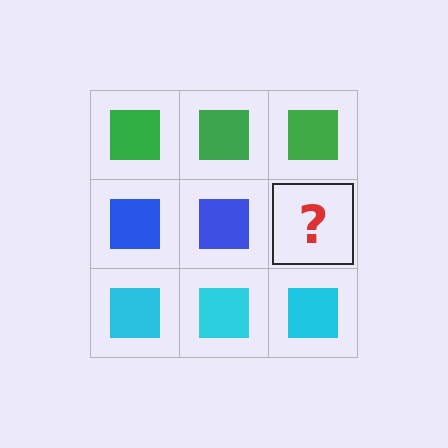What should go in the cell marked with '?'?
The missing cell should contain a blue square.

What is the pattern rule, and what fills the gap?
The rule is that each row has a consistent color. The gap should be filled with a blue square.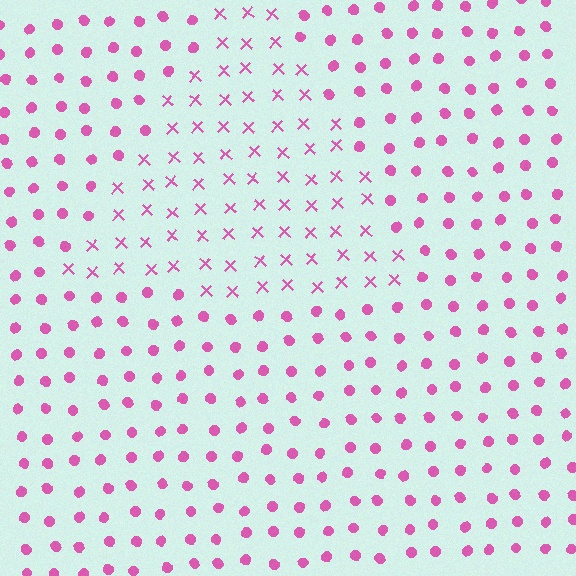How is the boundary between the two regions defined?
The boundary is defined by a change in element shape: X marks inside vs. circles outside. All elements share the same color and spacing.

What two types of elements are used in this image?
The image uses X marks inside the triangle region and circles outside it.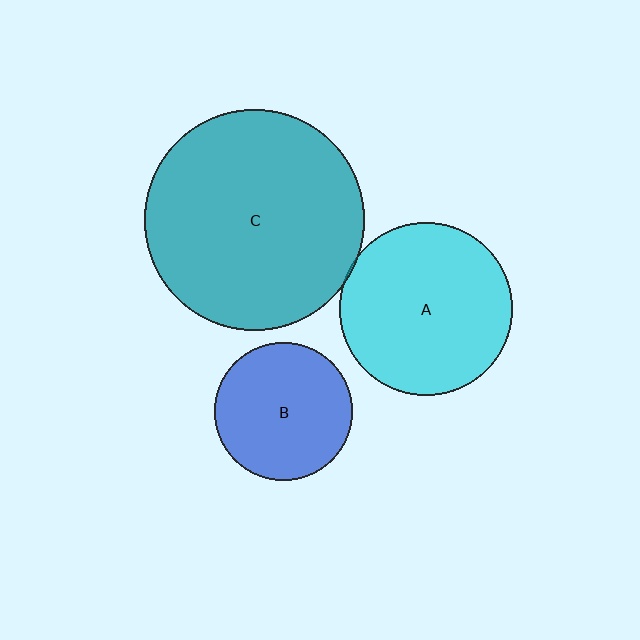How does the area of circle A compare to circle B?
Approximately 1.6 times.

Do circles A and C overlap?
Yes.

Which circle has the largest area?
Circle C (teal).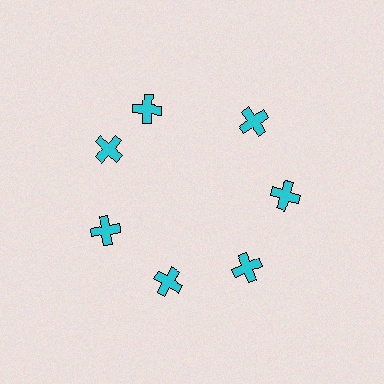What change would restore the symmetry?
The symmetry would be restored by rotating it back into even spacing with its neighbors so that all 7 crosses sit at equal angles and equal distance from the center.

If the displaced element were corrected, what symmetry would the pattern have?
It would have 7-fold rotational symmetry — the pattern would map onto itself every 51 degrees.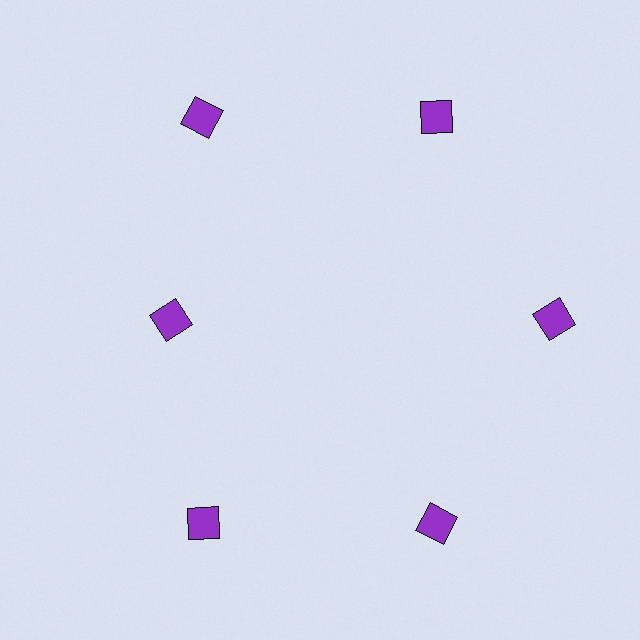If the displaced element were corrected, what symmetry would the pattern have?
It would have 6-fold rotational symmetry — the pattern would map onto itself every 60 degrees.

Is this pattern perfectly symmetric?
No. The 6 purple squares are arranged in a ring, but one element near the 9 o'clock position is pulled inward toward the center, breaking the 6-fold rotational symmetry.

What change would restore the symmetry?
The symmetry would be restored by moving it outward, back onto the ring so that all 6 squares sit at equal angles and equal distance from the center.